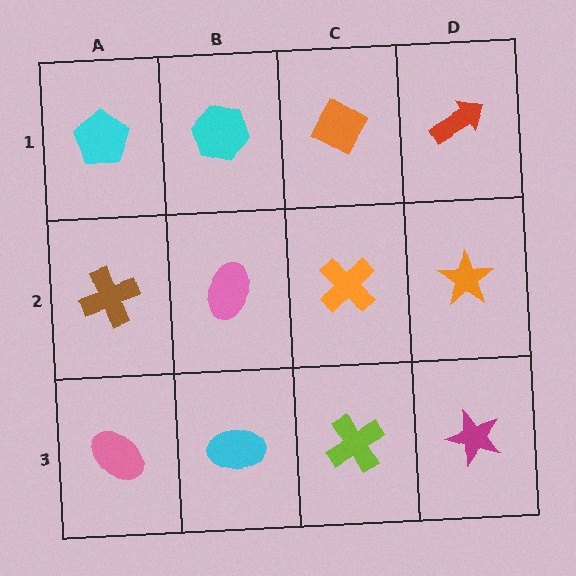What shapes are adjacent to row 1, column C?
An orange cross (row 2, column C), a cyan hexagon (row 1, column B), a red arrow (row 1, column D).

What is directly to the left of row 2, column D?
An orange cross.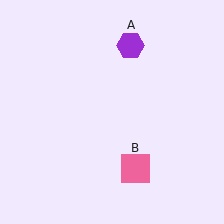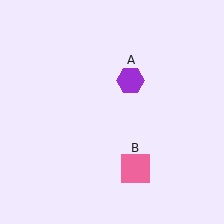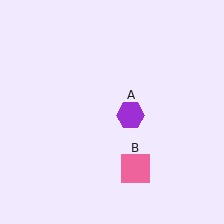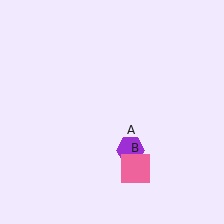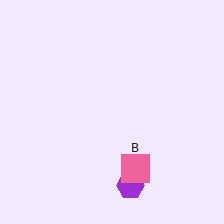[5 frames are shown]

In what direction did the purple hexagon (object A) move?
The purple hexagon (object A) moved down.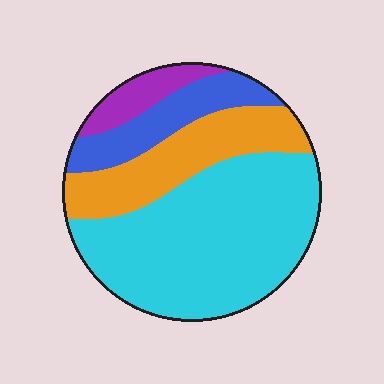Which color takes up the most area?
Cyan, at roughly 55%.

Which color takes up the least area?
Purple, at roughly 10%.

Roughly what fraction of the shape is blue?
Blue covers 14% of the shape.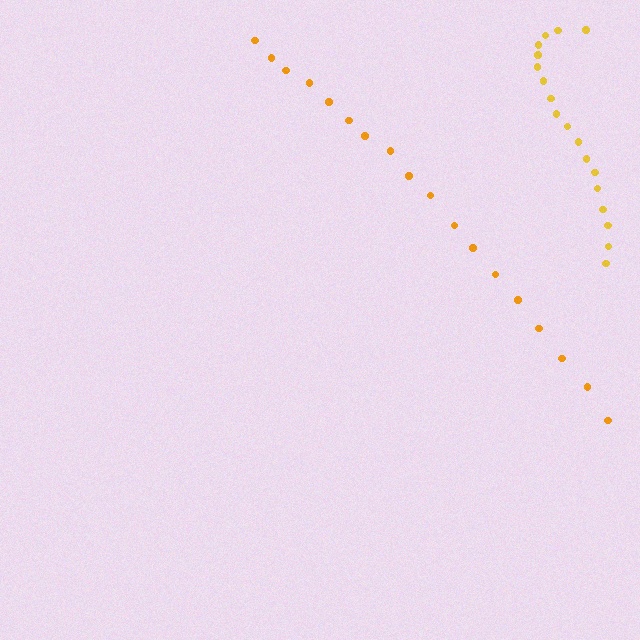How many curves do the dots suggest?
There are 2 distinct paths.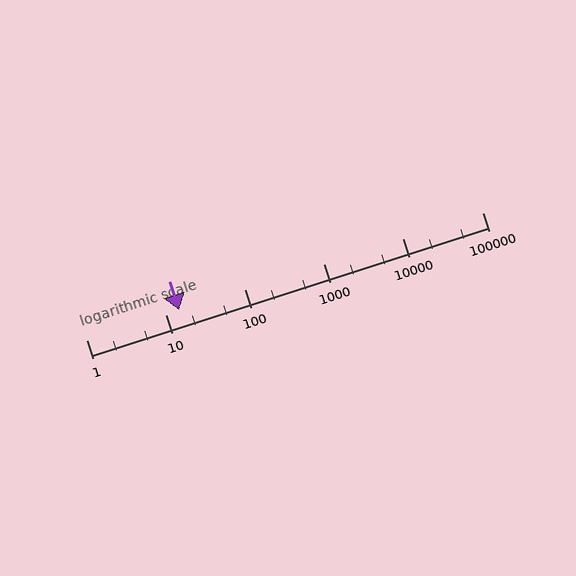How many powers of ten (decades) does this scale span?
The scale spans 5 decades, from 1 to 100000.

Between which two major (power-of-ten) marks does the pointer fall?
The pointer is between 10 and 100.